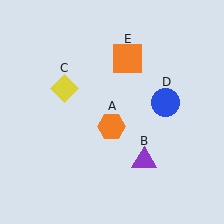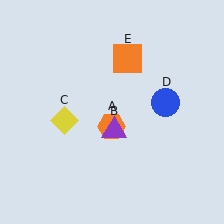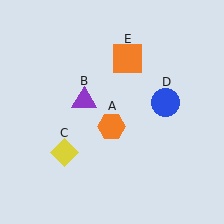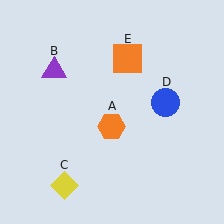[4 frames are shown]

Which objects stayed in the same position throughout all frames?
Orange hexagon (object A) and blue circle (object D) and orange square (object E) remained stationary.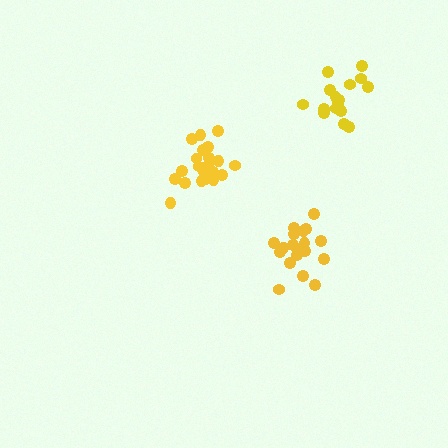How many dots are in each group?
Group 1: 17 dots, Group 2: 19 dots, Group 3: 21 dots (57 total).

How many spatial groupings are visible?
There are 3 spatial groupings.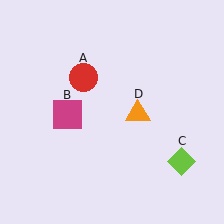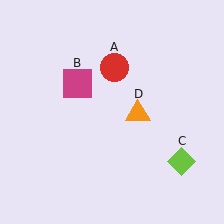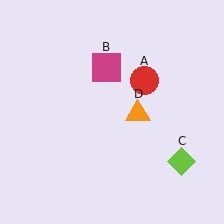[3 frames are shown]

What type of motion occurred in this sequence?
The red circle (object A), magenta square (object B) rotated clockwise around the center of the scene.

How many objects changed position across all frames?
2 objects changed position: red circle (object A), magenta square (object B).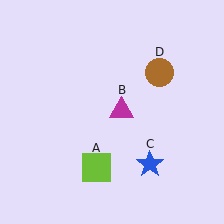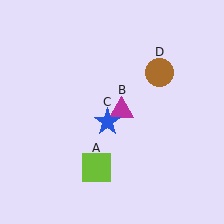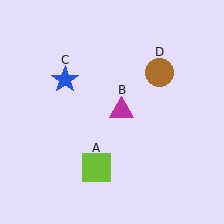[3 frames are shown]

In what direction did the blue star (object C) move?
The blue star (object C) moved up and to the left.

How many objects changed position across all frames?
1 object changed position: blue star (object C).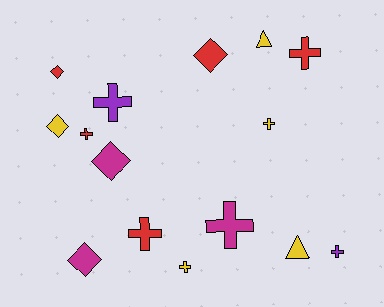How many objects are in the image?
There are 15 objects.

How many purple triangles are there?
There are no purple triangles.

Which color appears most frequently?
Red, with 5 objects.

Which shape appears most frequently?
Cross, with 8 objects.